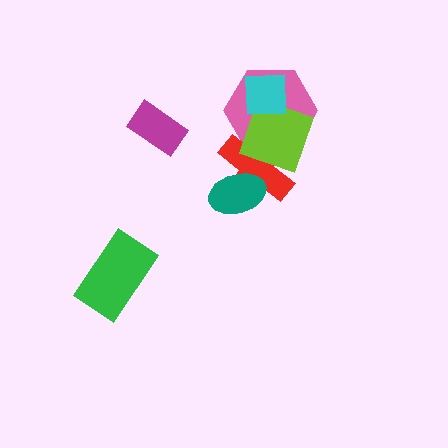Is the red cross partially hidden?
Yes, it is partially covered by another shape.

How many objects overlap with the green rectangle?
0 objects overlap with the green rectangle.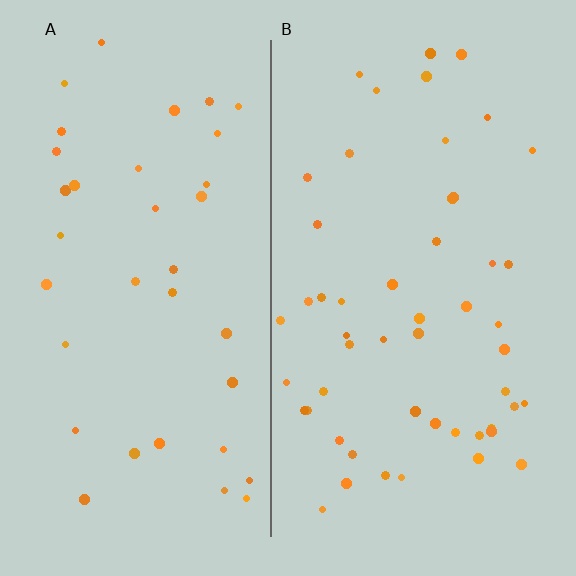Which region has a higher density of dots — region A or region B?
B (the right).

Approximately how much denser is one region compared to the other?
Approximately 1.4× — region B over region A.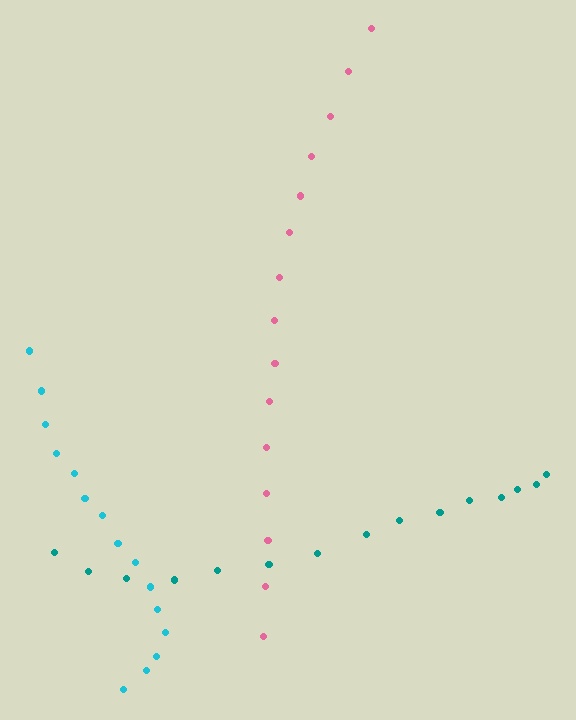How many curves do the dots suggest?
There are 3 distinct paths.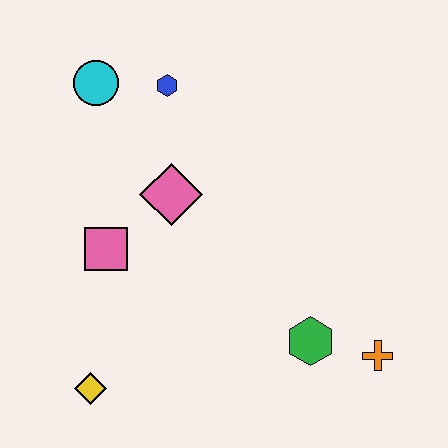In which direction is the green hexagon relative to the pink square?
The green hexagon is to the right of the pink square.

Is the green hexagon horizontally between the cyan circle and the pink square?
No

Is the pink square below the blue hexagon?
Yes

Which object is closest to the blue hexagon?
The cyan circle is closest to the blue hexagon.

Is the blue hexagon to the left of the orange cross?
Yes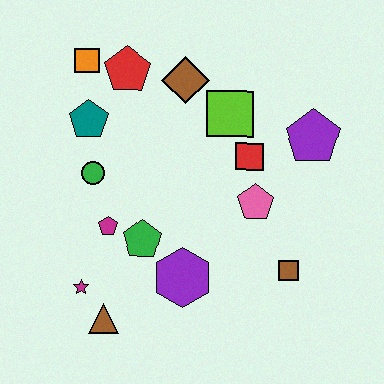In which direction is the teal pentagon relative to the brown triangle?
The teal pentagon is above the brown triangle.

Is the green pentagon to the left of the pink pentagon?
Yes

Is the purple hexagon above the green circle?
No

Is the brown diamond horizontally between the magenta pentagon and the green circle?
No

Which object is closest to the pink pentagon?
The red square is closest to the pink pentagon.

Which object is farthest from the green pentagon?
The purple pentagon is farthest from the green pentagon.